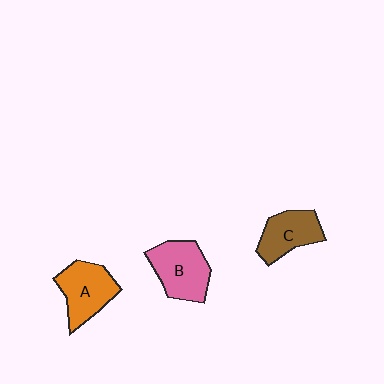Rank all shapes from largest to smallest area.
From largest to smallest: B (pink), A (orange), C (brown).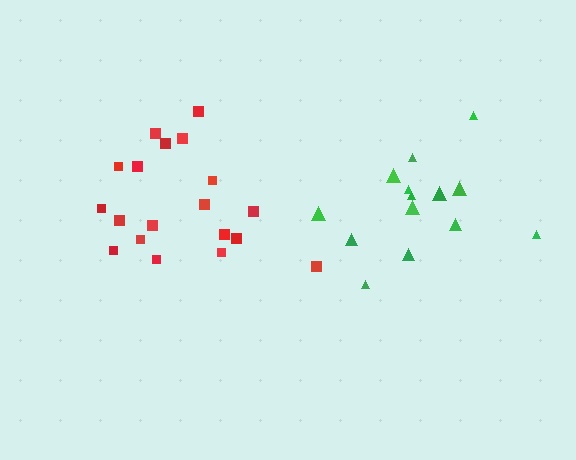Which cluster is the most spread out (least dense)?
Green.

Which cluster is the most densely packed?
Red.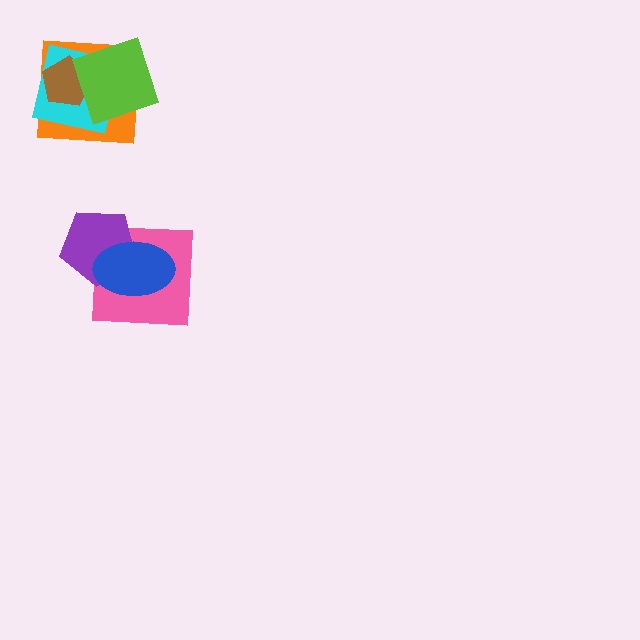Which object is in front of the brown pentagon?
The lime square is in front of the brown pentagon.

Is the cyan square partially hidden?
Yes, it is partially covered by another shape.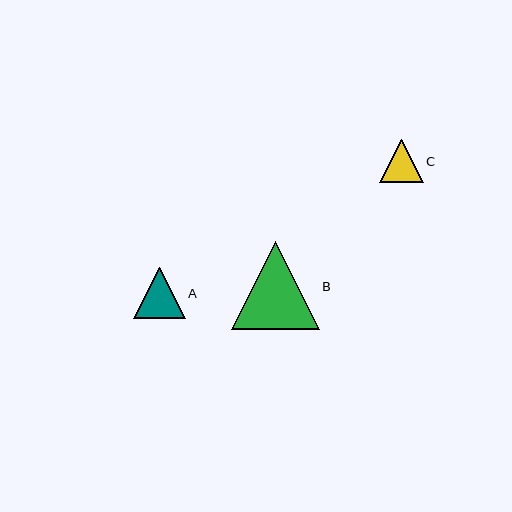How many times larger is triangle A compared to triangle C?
Triangle A is approximately 1.2 times the size of triangle C.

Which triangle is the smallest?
Triangle C is the smallest with a size of approximately 43 pixels.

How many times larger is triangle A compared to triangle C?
Triangle A is approximately 1.2 times the size of triangle C.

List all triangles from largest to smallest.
From largest to smallest: B, A, C.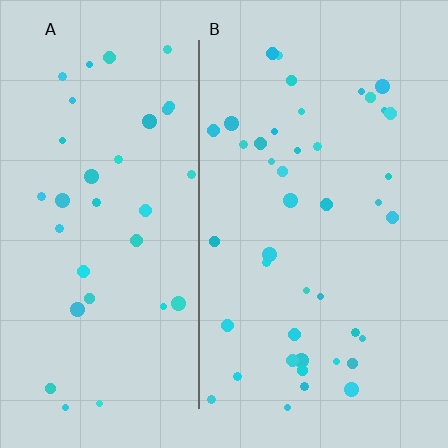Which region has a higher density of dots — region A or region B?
B (the right).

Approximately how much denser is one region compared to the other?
Approximately 1.2× — region B over region A.